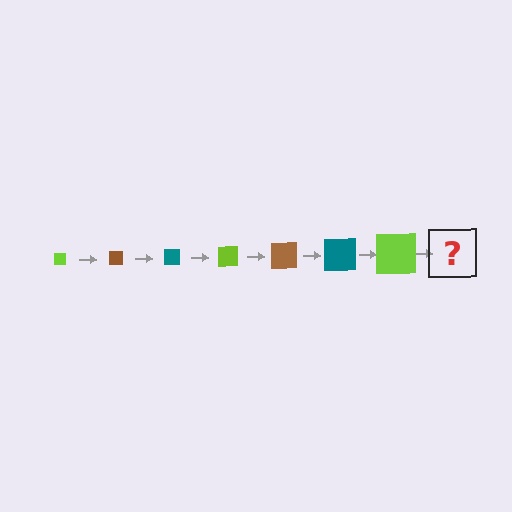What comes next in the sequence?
The next element should be a brown square, larger than the previous one.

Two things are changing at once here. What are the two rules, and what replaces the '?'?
The two rules are that the square grows larger each step and the color cycles through lime, brown, and teal. The '?' should be a brown square, larger than the previous one.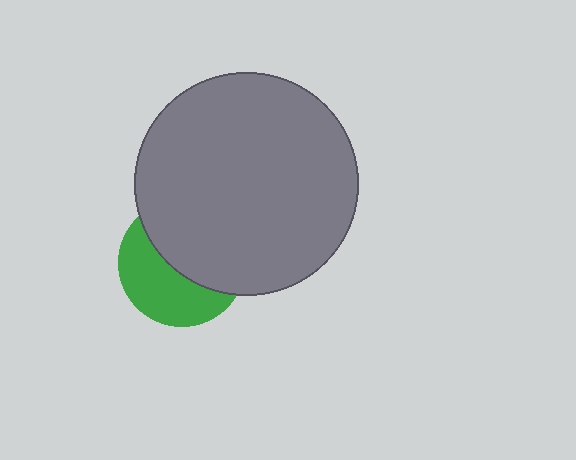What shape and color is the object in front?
The object in front is a gray circle.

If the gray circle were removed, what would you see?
You would see the complete green circle.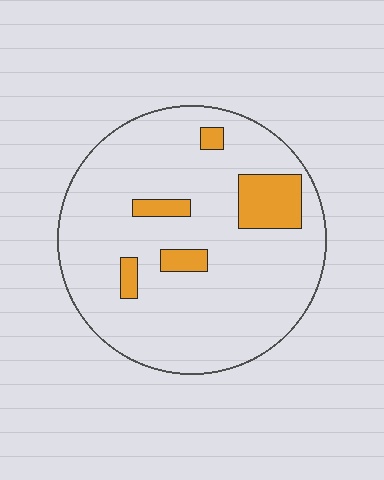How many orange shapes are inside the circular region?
5.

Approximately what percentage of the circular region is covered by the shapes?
Approximately 10%.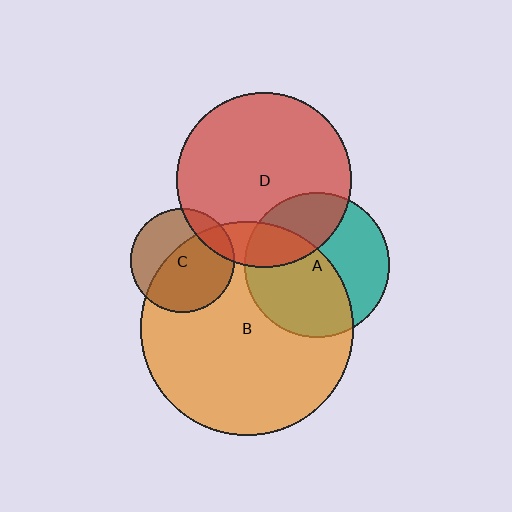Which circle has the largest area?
Circle B (orange).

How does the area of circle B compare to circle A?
Approximately 2.2 times.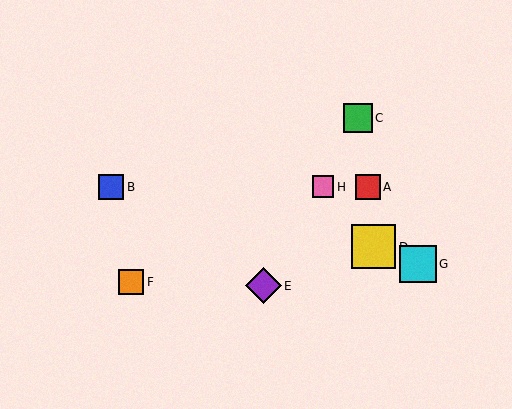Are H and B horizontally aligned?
Yes, both are at y≈187.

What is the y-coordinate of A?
Object A is at y≈187.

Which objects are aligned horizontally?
Objects A, B, H are aligned horizontally.